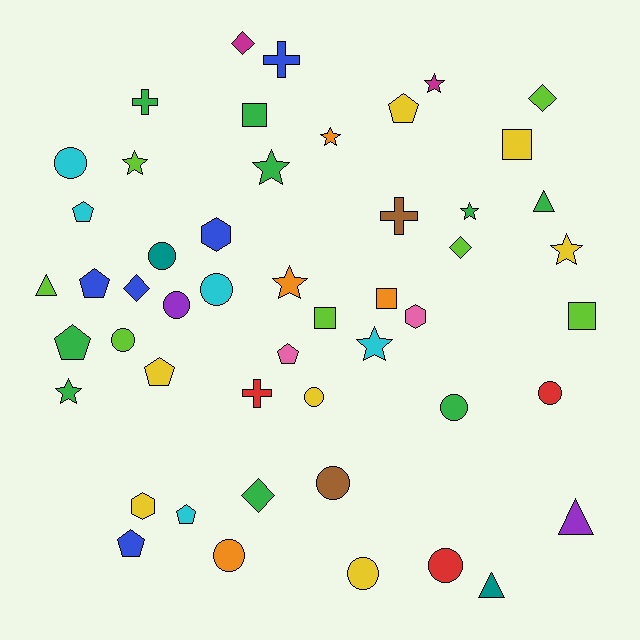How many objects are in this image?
There are 50 objects.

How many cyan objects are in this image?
There are 5 cyan objects.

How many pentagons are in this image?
There are 8 pentagons.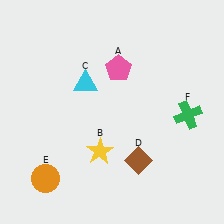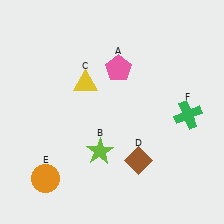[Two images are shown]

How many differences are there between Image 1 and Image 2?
There are 2 differences between the two images.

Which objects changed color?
B changed from yellow to lime. C changed from cyan to yellow.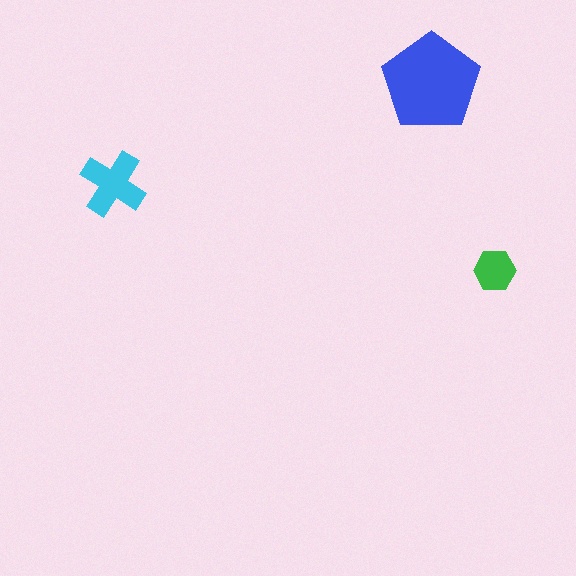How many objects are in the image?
There are 3 objects in the image.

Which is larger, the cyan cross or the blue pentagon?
The blue pentagon.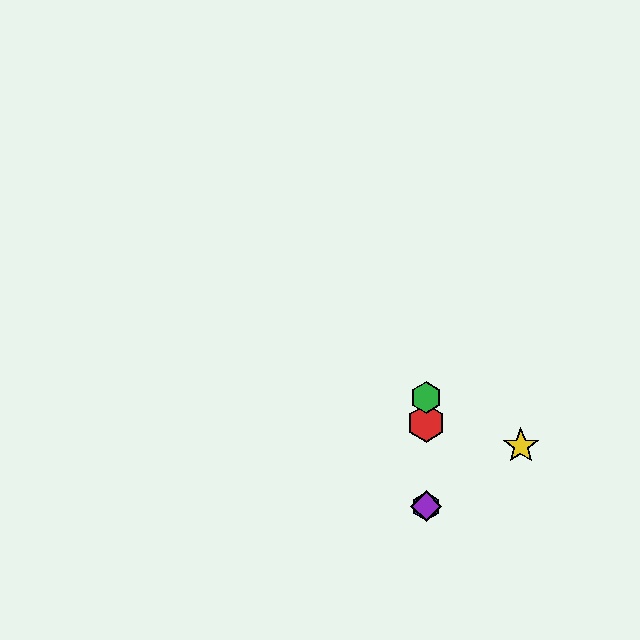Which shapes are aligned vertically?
The red hexagon, the blue hexagon, the green hexagon, the purple diamond are aligned vertically.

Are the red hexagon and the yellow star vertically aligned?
No, the red hexagon is at x≈426 and the yellow star is at x≈521.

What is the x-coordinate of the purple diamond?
The purple diamond is at x≈426.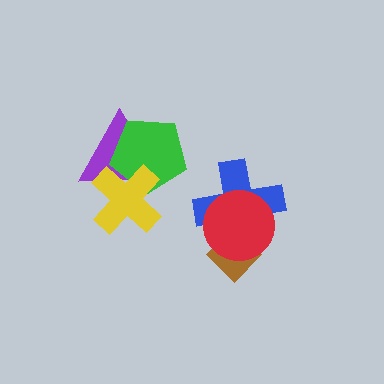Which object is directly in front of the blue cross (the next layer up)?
The brown diamond is directly in front of the blue cross.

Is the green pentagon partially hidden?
Yes, it is partially covered by another shape.